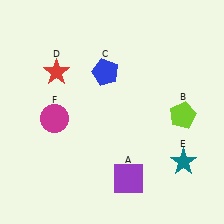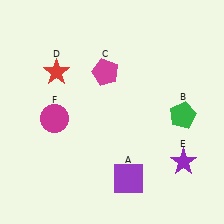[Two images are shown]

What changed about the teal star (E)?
In Image 1, E is teal. In Image 2, it changed to purple.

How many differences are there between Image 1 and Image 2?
There are 3 differences between the two images.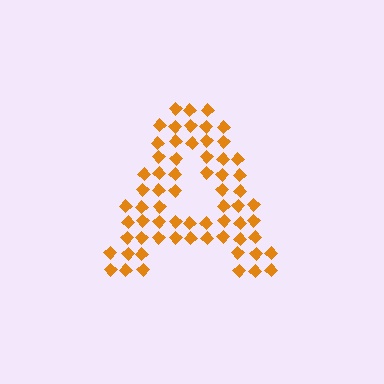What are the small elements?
The small elements are diamonds.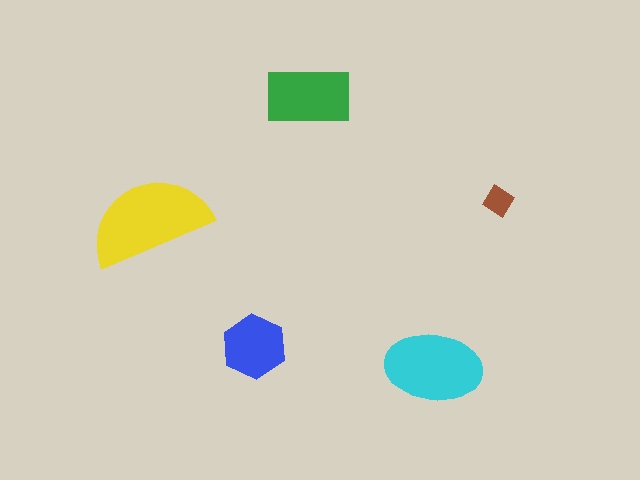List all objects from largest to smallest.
The yellow semicircle, the cyan ellipse, the green rectangle, the blue hexagon, the brown diamond.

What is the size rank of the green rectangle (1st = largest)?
3rd.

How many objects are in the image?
There are 5 objects in the image.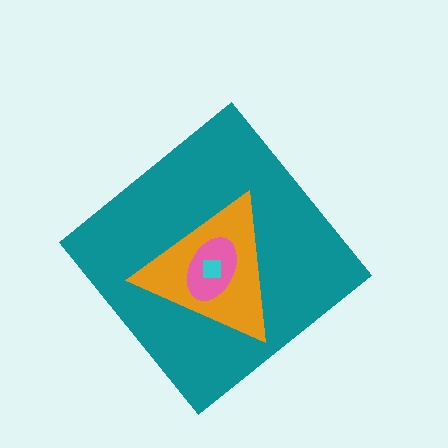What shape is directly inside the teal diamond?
The orange triangle.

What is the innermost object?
The cyan square.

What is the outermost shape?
The teal diamond.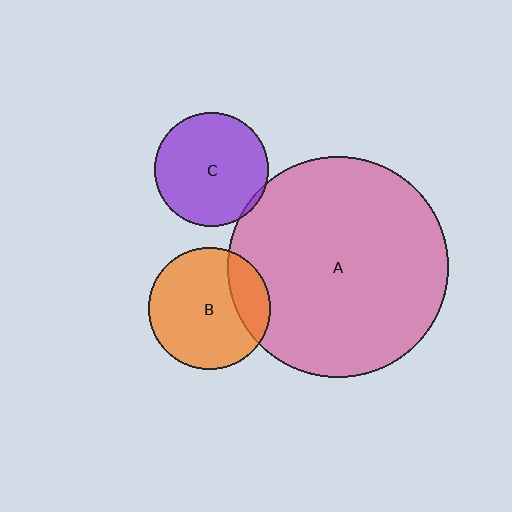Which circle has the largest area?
Circle A (pink).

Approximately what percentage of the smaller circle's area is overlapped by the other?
Approximately 20%.